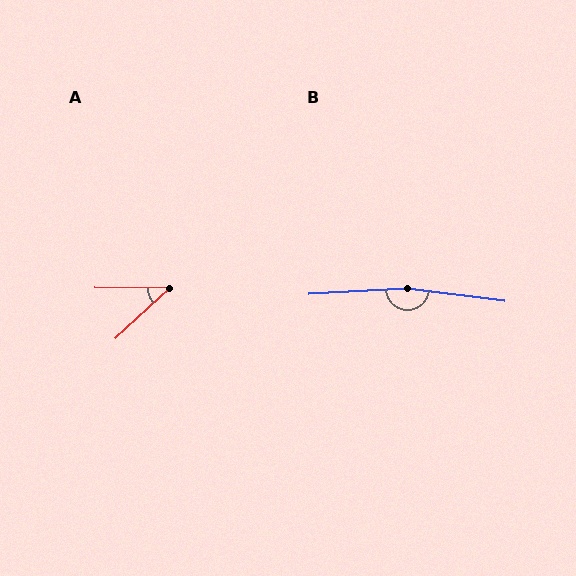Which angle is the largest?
B, at approximately 170 degrees.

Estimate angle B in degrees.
Approximately 170 degrees.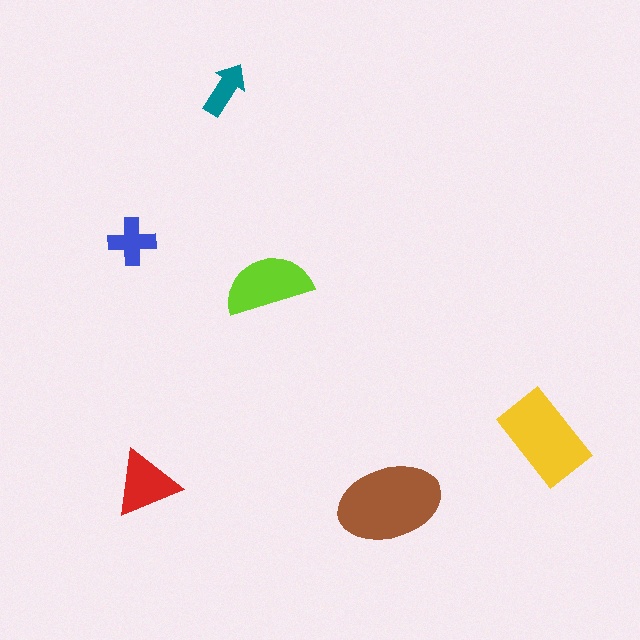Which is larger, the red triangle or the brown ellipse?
The brown ellipse.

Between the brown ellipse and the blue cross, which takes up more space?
The brown ellipse.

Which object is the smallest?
The teal arrow.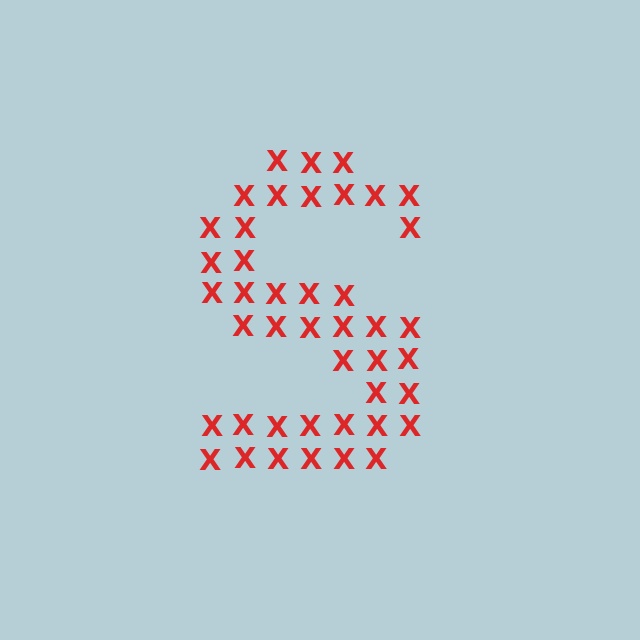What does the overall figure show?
The overall figure shows the letter S.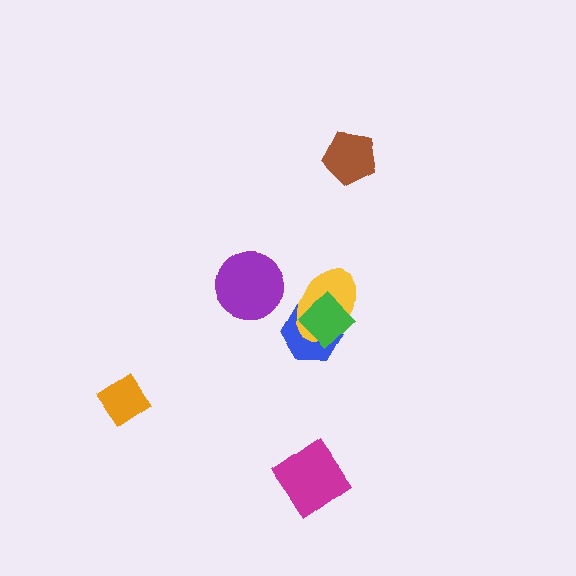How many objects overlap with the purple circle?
0 objects overlap with the purple circle.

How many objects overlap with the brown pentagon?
0 objects overlap with the brown pentagon.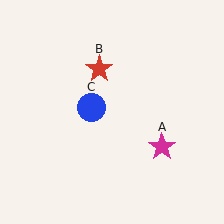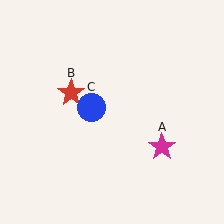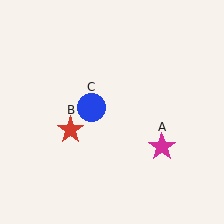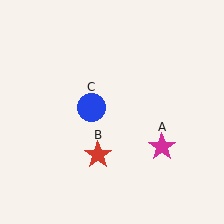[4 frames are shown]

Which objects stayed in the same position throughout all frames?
Magenta star (object A) and blue circle (object C) remained stationary.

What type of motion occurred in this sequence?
The red star (object B) rotated counterclockwise around the center of the scene.